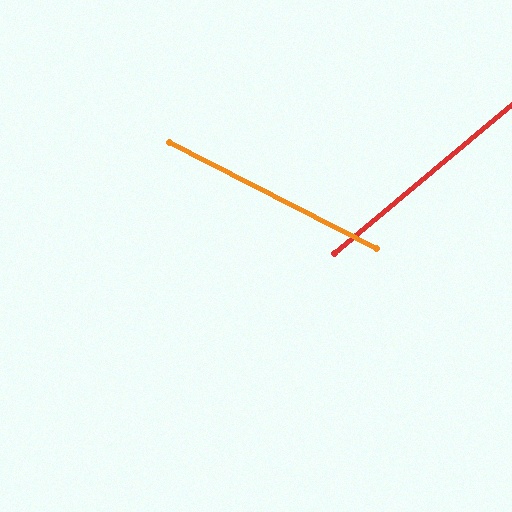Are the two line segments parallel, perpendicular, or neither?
Neither parallel nor perpendicular — they differ by about 67°.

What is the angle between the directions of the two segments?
Approximately 67 degrees.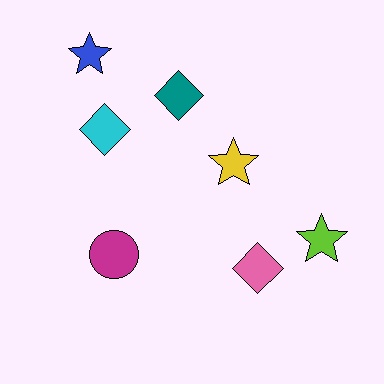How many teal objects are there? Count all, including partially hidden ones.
There is 1 teal object.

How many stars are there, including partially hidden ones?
There are 3 stars.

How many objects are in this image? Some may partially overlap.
There are 7 objects.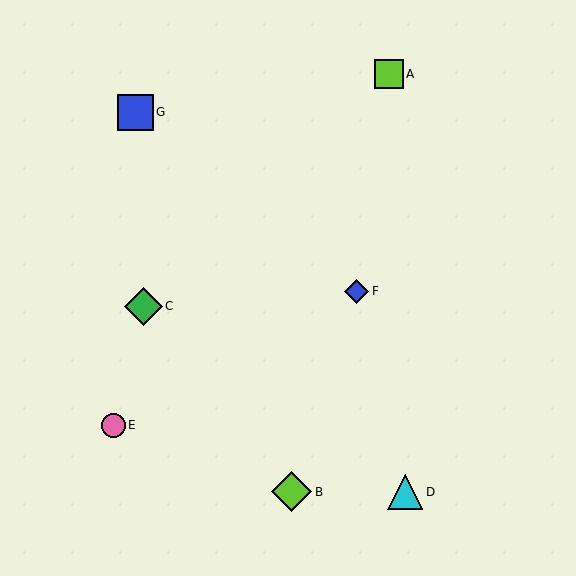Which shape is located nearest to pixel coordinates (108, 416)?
The pink circle (labeled E) at (113, 425) is nearest to that location.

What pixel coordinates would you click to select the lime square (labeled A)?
Click at (389, 74) to select the lime square A.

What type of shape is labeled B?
Shape B is a lime diamond.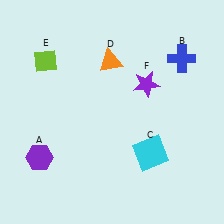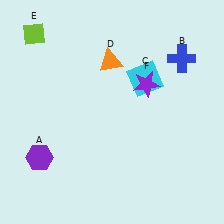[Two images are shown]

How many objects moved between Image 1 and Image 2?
2 objects moved between the two images.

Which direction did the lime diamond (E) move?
The lime diamond (E) moved up.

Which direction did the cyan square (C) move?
The cyan square (C) moved up.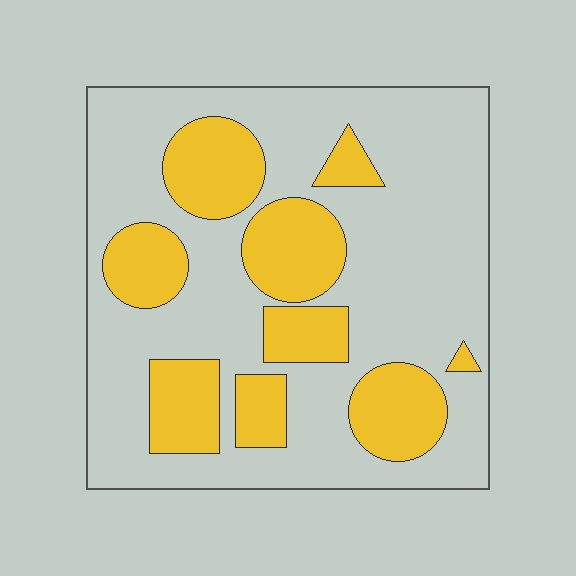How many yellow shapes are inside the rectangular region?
9.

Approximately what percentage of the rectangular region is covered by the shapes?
Approximately 30%.